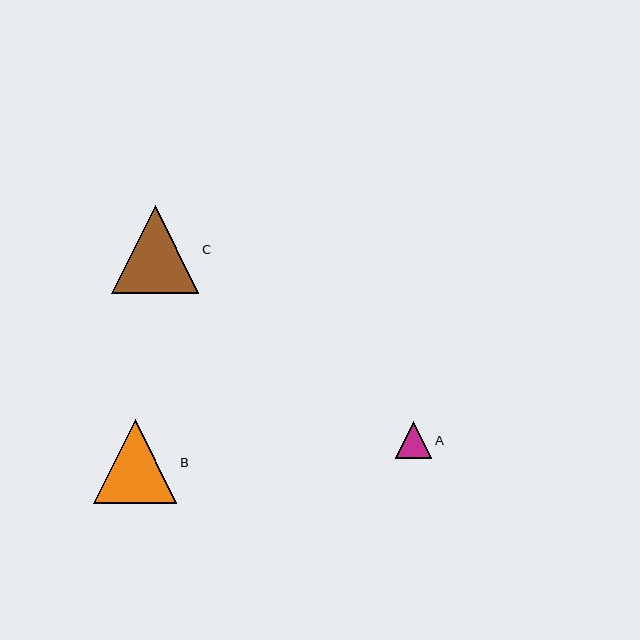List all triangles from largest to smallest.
From largest to smallest: C, B, A.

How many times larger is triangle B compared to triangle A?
Triangle B is approximately 2.3 times the size of triangle A.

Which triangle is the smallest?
Triangle A is the smallest with a size of approximately 36 pixels.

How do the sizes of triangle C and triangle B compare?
Triangle C and triangle B are approximately the same size.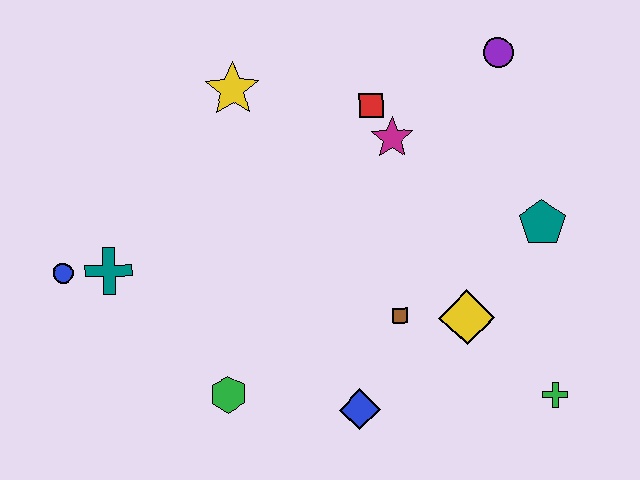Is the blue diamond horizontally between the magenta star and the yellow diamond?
No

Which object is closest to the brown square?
The yellow diamond is closest to the brown square.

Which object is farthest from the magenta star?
The blue circle is farthest from the magenta star.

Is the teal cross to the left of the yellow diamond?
Yes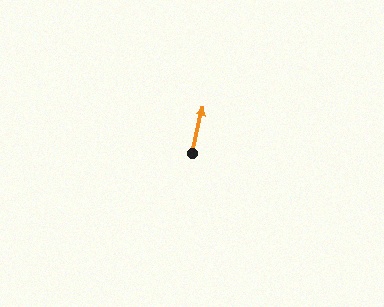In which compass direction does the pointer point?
North.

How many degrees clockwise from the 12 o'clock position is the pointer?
Approximately 13 degrees.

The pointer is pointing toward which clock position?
Roughly 12 o'clock.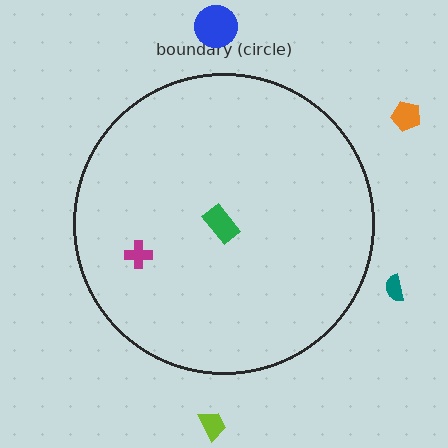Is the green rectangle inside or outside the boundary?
Inside.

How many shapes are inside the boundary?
2 inside, 4 outside.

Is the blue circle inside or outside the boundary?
Outside.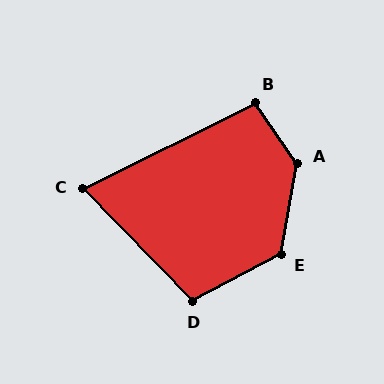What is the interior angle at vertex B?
Approximately 99 degrees (obtuse).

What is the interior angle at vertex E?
Approximately 127 degrees (obtuse).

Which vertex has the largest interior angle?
A, at approximately 135 degrees.